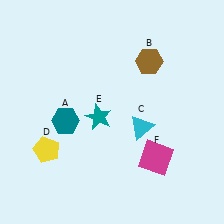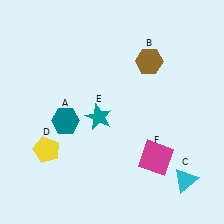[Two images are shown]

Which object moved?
The cyan triangle (C) moved down.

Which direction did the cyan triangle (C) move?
The cyan triangle (C) moved down.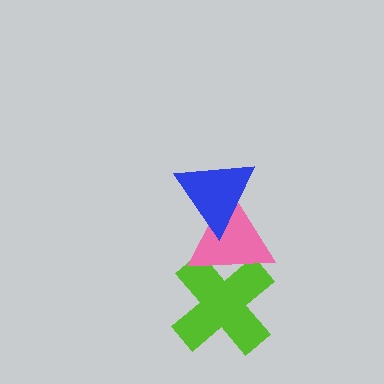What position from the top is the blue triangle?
The blue triangle is 1st from the top.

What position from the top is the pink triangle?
The pink triangle is 2nd from the top.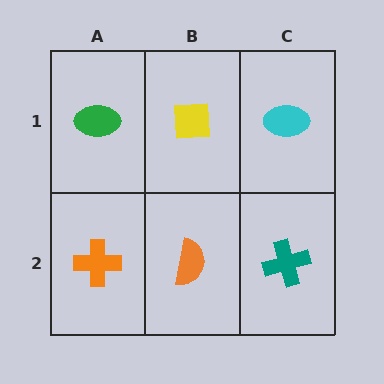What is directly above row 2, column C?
A cyan ellipse.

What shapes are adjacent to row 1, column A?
An orange cross (row 2, column A), a yellow square (row 1, column B).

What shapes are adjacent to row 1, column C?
A teal cross (row 2, column C), a yellow square (row 1, column B).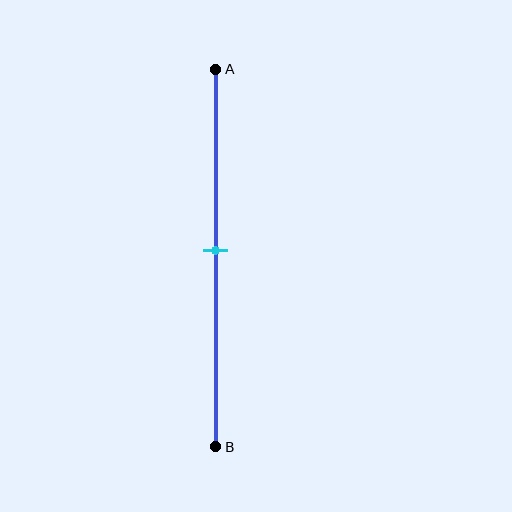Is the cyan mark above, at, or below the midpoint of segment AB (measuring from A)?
The cyan mark is approximately at the midpoint of segment AB.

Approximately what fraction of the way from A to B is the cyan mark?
The cyan mark is approximately 50% of the way from A to B.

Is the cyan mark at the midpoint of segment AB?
Yes, the mark is approximately at the midpoint.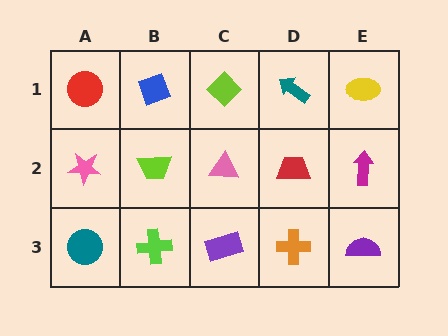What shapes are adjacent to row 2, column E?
A yellow ellipse (row 1, column E), a purple semicircle (row 3, column E), a red trapezoid (row 2, column D).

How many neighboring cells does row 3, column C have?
3.